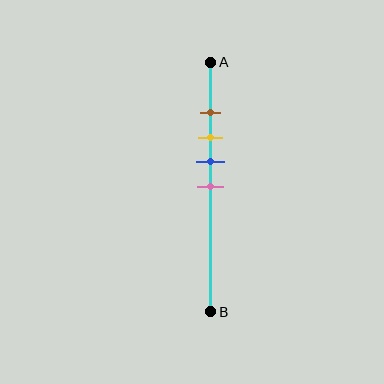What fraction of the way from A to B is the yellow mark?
The yellow mark is approximately 30% (0.3) of the way from A to B.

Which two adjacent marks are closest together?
The brown and yellow marks are the closest adjacent pair.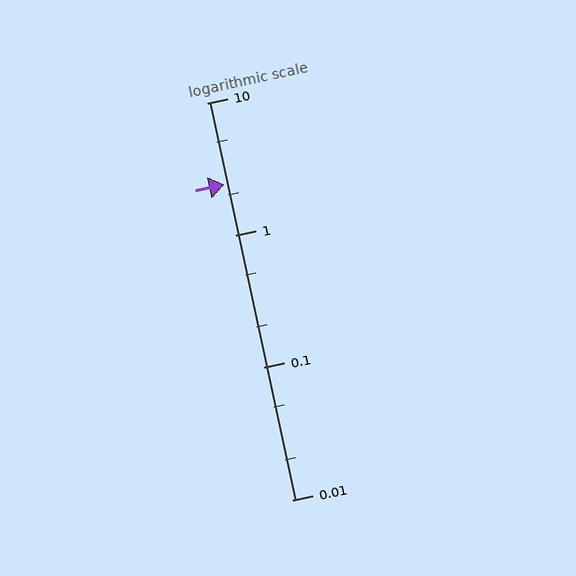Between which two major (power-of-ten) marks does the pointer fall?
The pointer is between 1 and 10.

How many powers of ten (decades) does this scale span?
The scale spans 3 decades, from 0.01 to 10.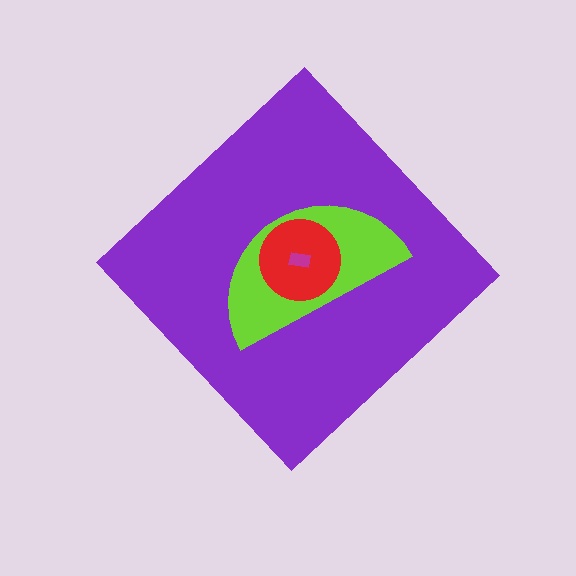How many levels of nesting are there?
4.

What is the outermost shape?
The purple diamond.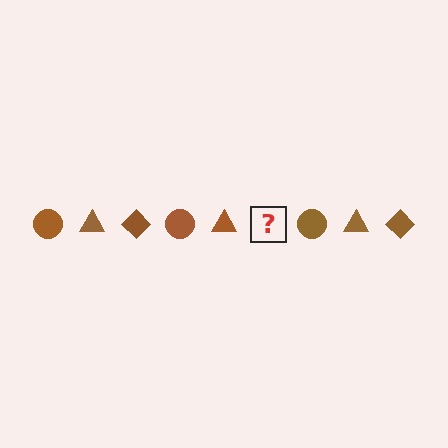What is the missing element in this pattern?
The missing element is a brown diamond.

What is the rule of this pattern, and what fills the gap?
The rule is that the pattern cycles through circle, triangle, diamond shapes in brown. The gap should be filled with a brown diamond.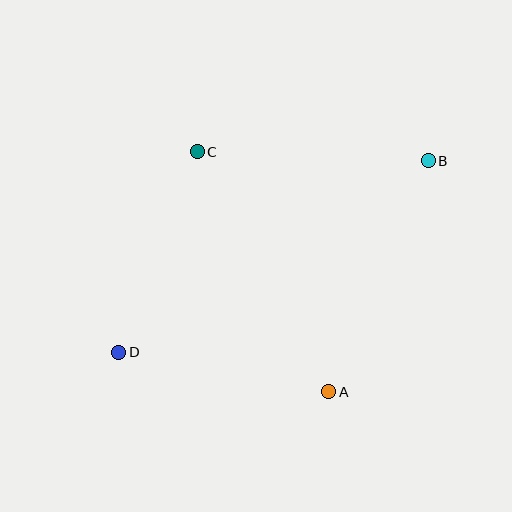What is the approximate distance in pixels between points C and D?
The distance between C and D is approximately 215 pixels.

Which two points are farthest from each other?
Points B and D are farthest from each other.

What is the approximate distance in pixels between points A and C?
The distance between A and C is approximately 274 pixels.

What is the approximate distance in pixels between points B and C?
The distance between B and C is approximately 231 pixels.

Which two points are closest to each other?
Points A and D are closest to each other.